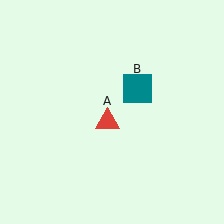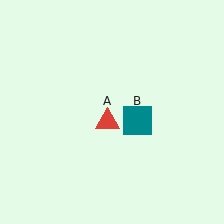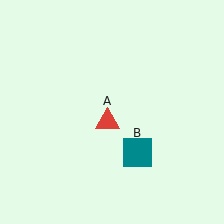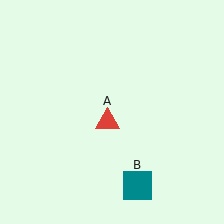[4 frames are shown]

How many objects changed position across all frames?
1 object changed position: teal square (object B).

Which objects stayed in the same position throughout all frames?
Red triangle (object A) remained stationary.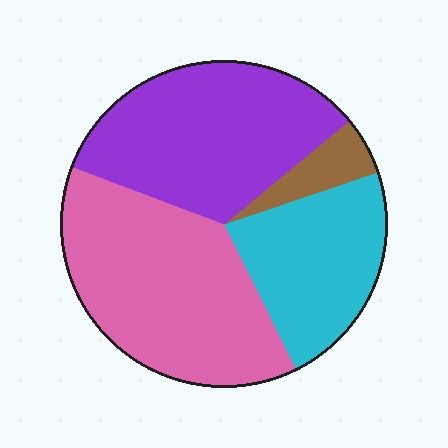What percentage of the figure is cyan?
Cyan takes up about one quarter (1/4) of the figure.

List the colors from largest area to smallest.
From largest to smallest: pink, purple, cyan, brown.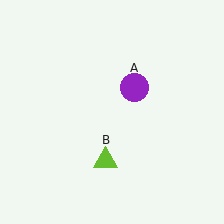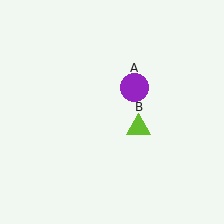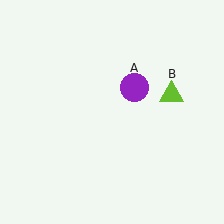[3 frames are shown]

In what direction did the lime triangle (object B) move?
The lime triangle (object B) moved up and to the right.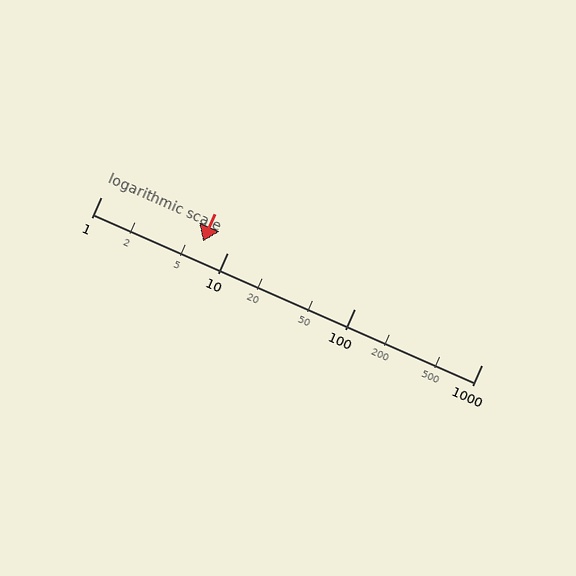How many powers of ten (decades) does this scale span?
The scale spans 3 decades, from 1 to 1000.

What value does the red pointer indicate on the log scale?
The pointer indicates approximately 6.4.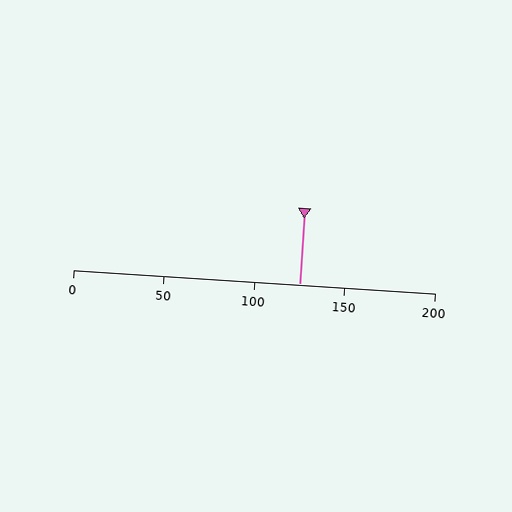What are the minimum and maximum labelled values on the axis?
The axis runs from 0 to 200.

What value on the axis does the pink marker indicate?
The marker indicates approximately 125.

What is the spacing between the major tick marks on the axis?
The major ticks are spaced 50 apart.